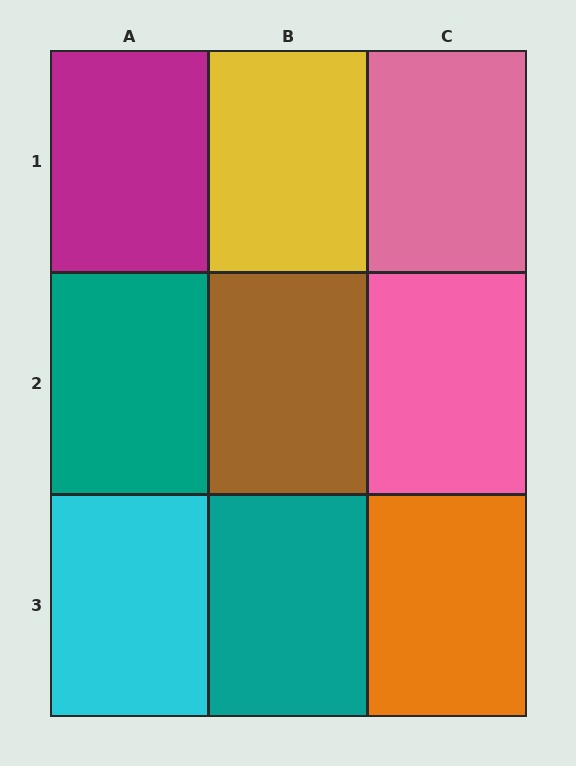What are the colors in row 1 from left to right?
Magenta, yellow, pink.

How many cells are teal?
2 cells are teal.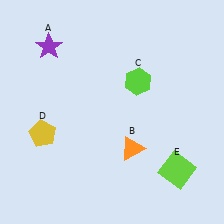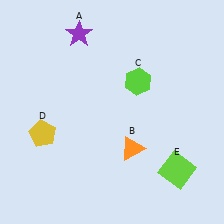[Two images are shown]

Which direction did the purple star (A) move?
The purple star (A) moved right.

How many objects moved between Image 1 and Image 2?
1 object moved between the two images.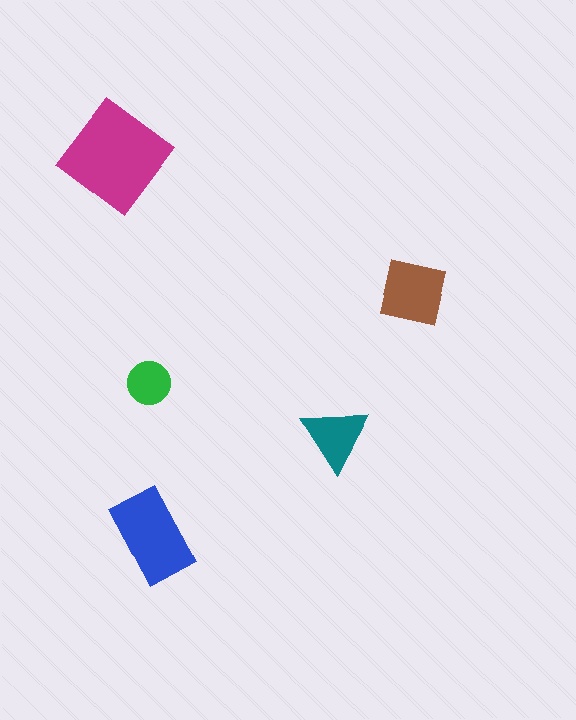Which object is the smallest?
The green circle.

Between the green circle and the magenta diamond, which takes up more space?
The magenta diamond.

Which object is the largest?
The magenta diamond.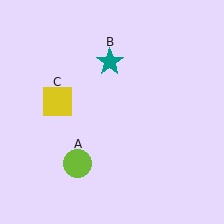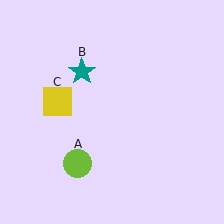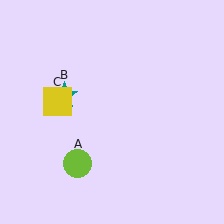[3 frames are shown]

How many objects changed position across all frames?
1 object changed position: teal star (object B).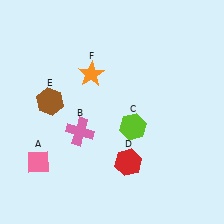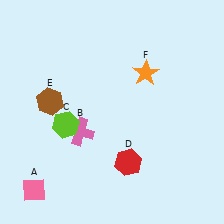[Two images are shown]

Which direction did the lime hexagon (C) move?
The lime hexagon (C) moved left.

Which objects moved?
The objects that moved are: the pink diamond (A), the lime hexagon (C), the orange star (F).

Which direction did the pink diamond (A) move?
The pink diamond (A) moved down.